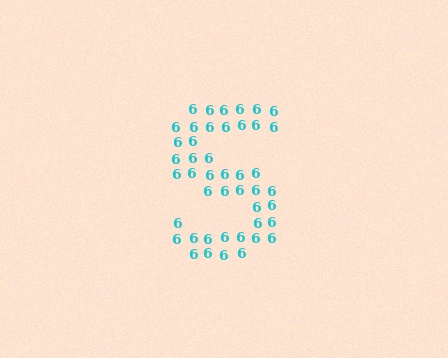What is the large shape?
The large shape is the letter S.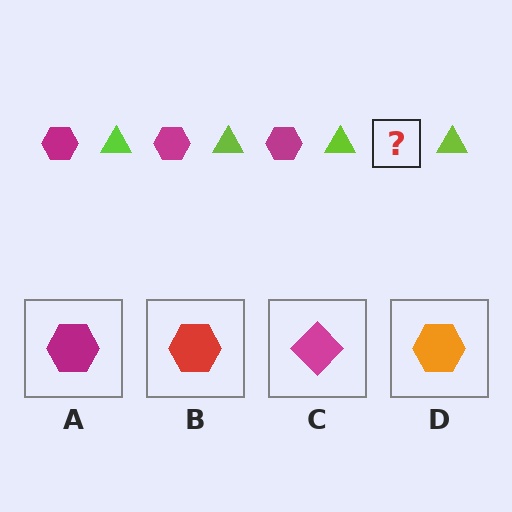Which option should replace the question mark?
Option A.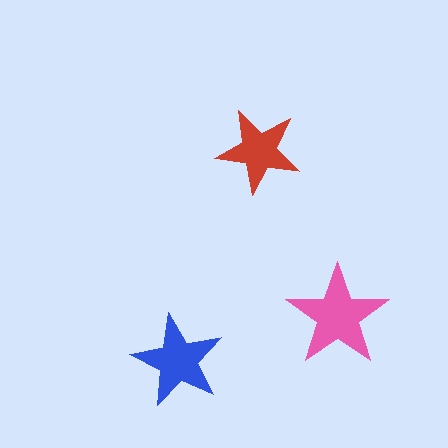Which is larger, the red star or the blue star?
The blue one.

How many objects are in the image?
There are 3 objects in the image.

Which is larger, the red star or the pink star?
The pink one.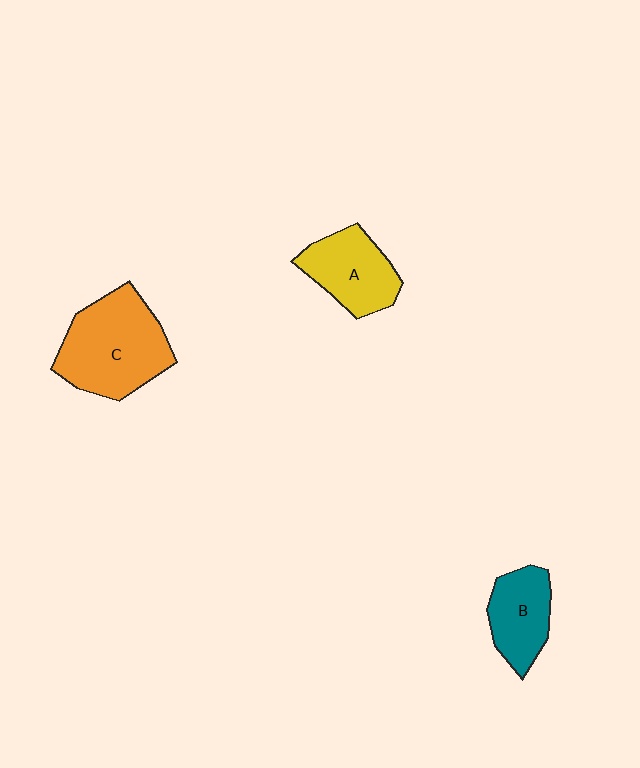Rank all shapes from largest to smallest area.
From largest to smallest: C (orange), A (yellow), B (teal).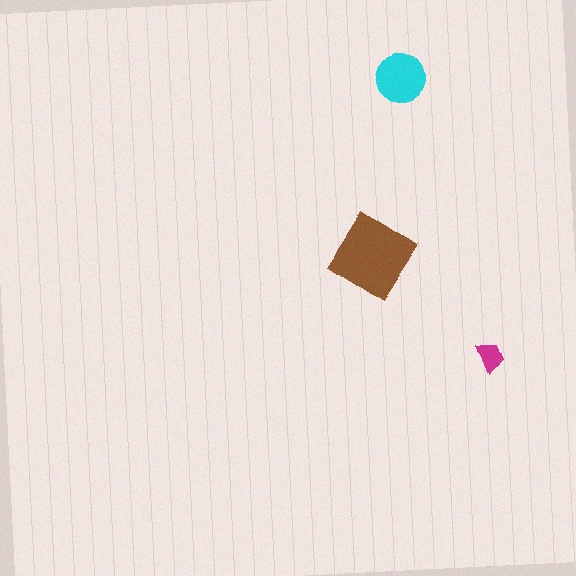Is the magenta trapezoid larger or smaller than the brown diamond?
Smaller.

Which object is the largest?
The brown diamond.